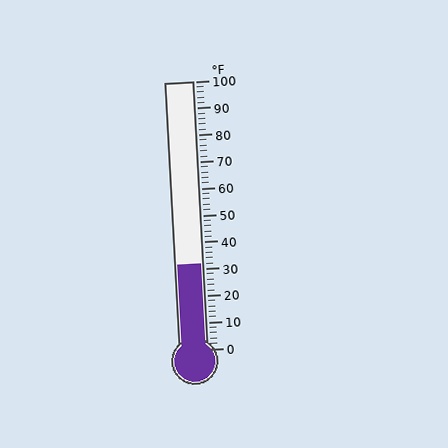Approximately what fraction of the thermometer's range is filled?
The thermometer is filled to approximately 30% of its range.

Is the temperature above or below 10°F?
The temperature is above 10°F.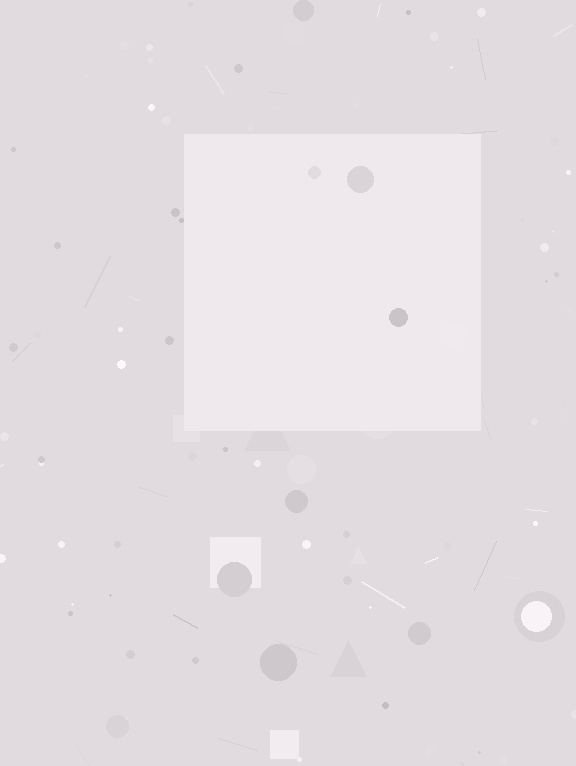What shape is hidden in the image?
A square is hidden in the image.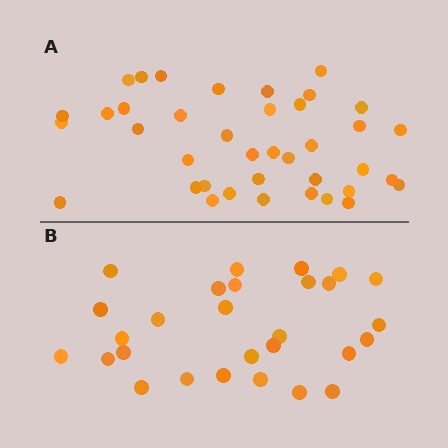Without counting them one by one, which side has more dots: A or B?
Region A (the top region) has more dots.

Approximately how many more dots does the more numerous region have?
Region A has roughly 12 or so more dots than region B.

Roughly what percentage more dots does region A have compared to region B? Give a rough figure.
About 40% more.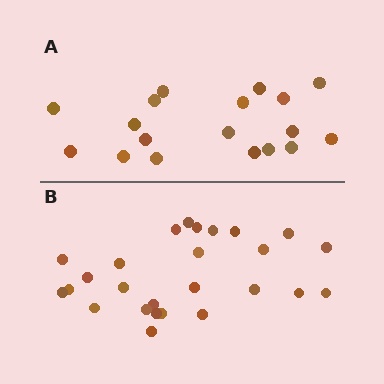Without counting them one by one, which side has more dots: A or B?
Region B (the bottom region) has more dots.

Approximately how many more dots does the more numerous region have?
Region B has roughly 8 or so more dots than region A.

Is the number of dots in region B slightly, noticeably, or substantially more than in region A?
Region B has noticeably more, but not dramatically so. The ratio is roughly 1.4 to 1.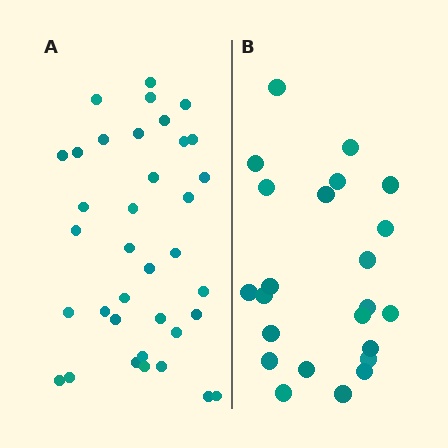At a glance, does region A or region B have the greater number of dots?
Region A (the left region) has more dots.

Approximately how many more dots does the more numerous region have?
Region A has approximately 15 more dots than region B.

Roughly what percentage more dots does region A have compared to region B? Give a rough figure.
About 55% more.